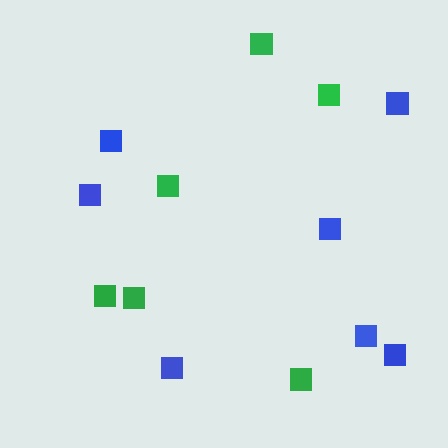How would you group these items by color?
There are 2 groups: one group of green squares (6) and one group of blue squares (7).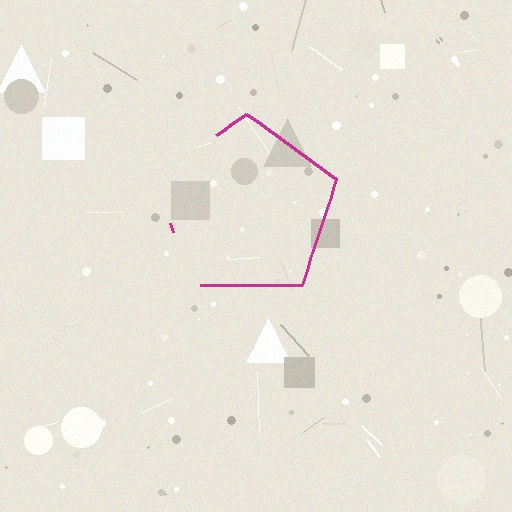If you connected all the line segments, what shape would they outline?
They would outline a pentagon.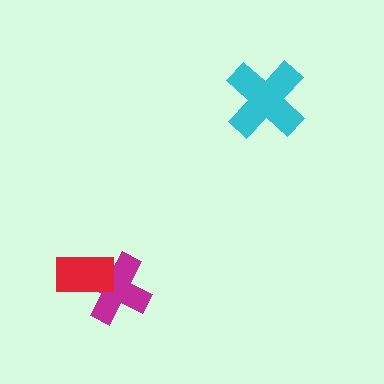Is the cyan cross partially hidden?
No, no other shape covers it.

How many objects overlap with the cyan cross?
0 objects overlap with the cyan cross.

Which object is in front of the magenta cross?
The red rectangle is in front of the magenta cross.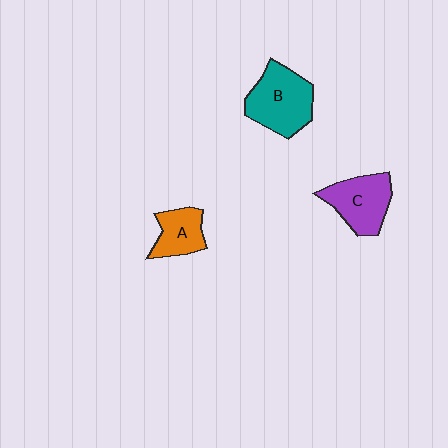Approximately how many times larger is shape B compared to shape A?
Approximately 1.7 times.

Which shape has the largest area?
Shape B (teal).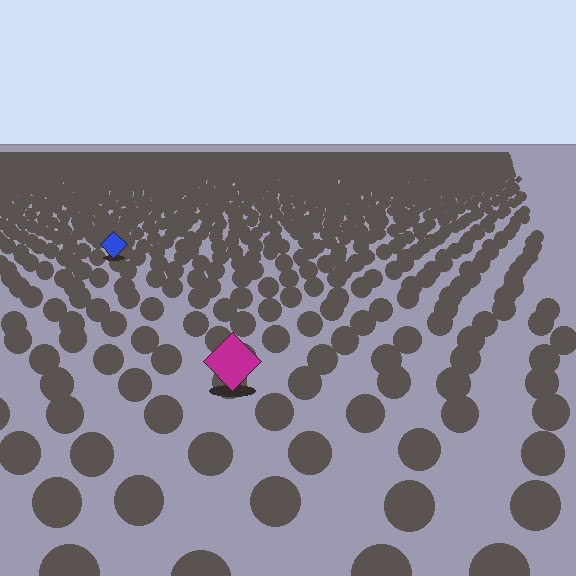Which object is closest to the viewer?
The magenta diamond is closest. The texture marks near it are larger and more spread out.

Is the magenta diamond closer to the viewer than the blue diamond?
Yes. The magenta diamond is closer — you can tell from the texture gradient: the ground texture is coarser near it.